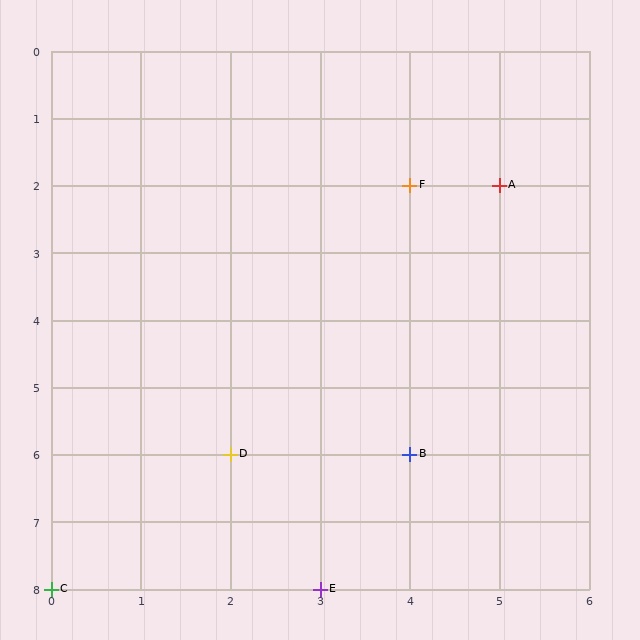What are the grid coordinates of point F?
Point F is at grid coordinates (4, 2).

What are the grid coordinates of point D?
Point D is at grid coordinates (2, 6).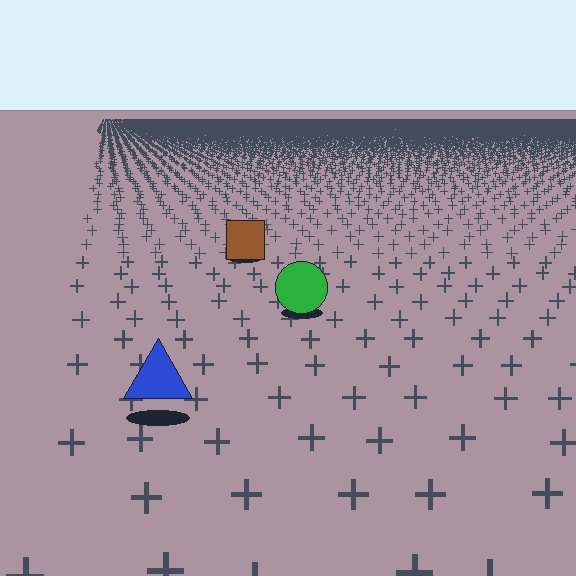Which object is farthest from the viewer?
The brown square is farthest from the viewer. It appears smaller and the ground texture around it is denser.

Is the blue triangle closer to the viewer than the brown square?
Yes. The blue triangle is closer — you can tell from the texture gradient: the ground texture is coarser near it.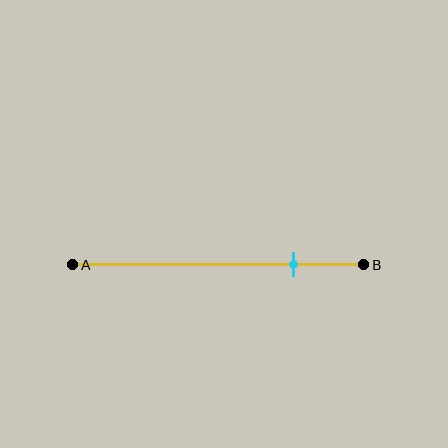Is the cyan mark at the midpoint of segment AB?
No, the mark is at about 75% from A, not at the 50% midpoint.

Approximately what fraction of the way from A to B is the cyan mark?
The cyan mark is approximately 75% of the way from A to B.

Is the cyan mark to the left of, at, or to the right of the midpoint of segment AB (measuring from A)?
The cyan mark is to the right of the midpoint of segment AB.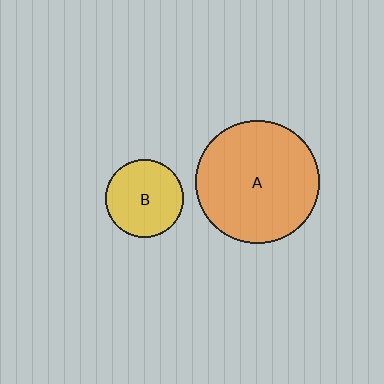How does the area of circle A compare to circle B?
Approximately 2.5 times.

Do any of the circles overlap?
No, none of the circles overlap.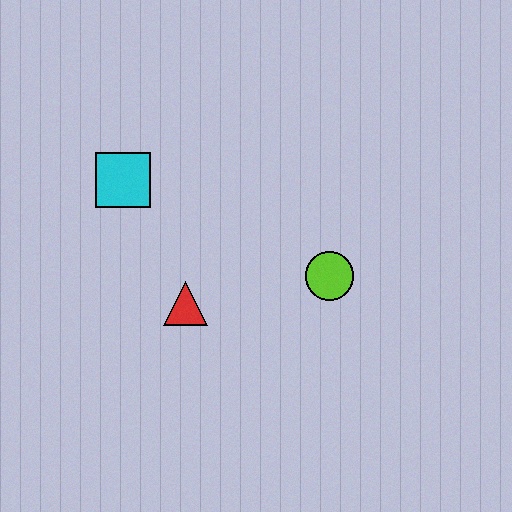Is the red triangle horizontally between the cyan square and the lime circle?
Yes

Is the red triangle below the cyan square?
Yes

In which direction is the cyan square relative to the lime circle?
The cyan square is to the left of the lime circle.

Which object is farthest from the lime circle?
The cyan square is farthest from the lime circle.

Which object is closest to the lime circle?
The red triangle is closest to the lime circle.